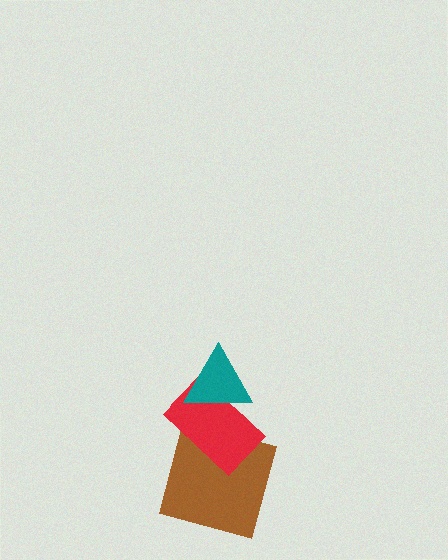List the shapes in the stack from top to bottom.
From top to bottom: the teal triangle, the red rectangle, the brown square.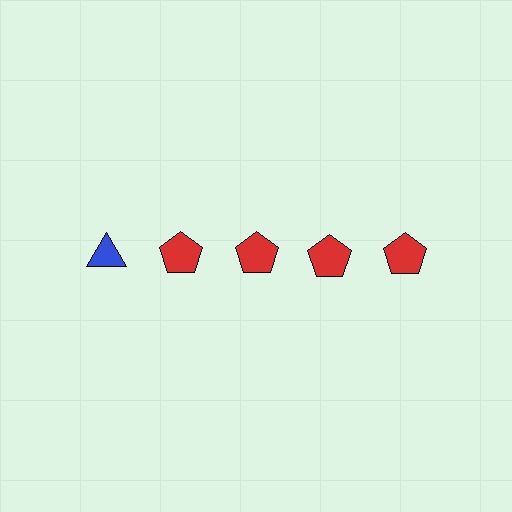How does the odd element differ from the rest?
It differs in both color (blue instead of red) and shape (triangle instead of pentagon).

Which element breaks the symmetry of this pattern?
The blue triangle in the top row, leftmost column breaks the symmetry. All other shapes are red pentagons.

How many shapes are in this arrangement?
There are 5 shapes arranged in a grid pattern.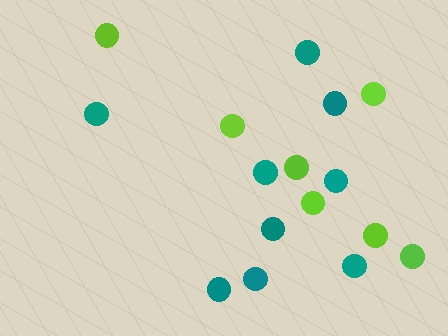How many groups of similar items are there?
There are 2 groups: one group of lime circles (7) and one group of teal circles (9).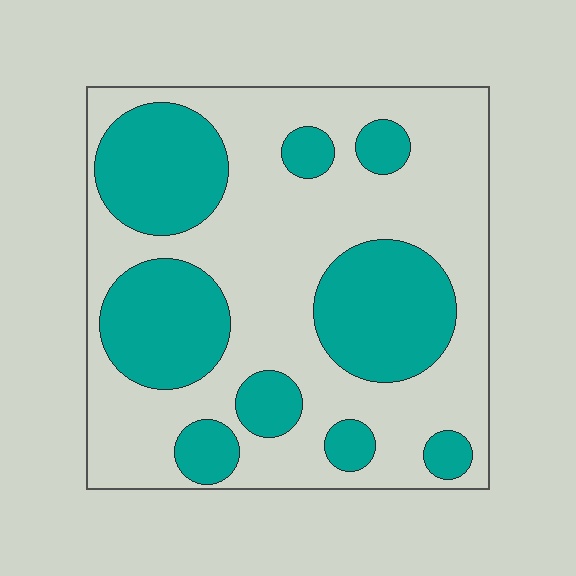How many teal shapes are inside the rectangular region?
9.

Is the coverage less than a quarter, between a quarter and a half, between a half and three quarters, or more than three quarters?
Between a quarter and a half.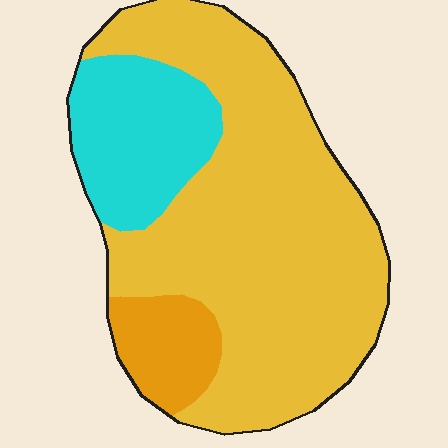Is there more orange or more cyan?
Cyan.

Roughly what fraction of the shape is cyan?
Cyan takes up about one fifth (1/5) of the shape.